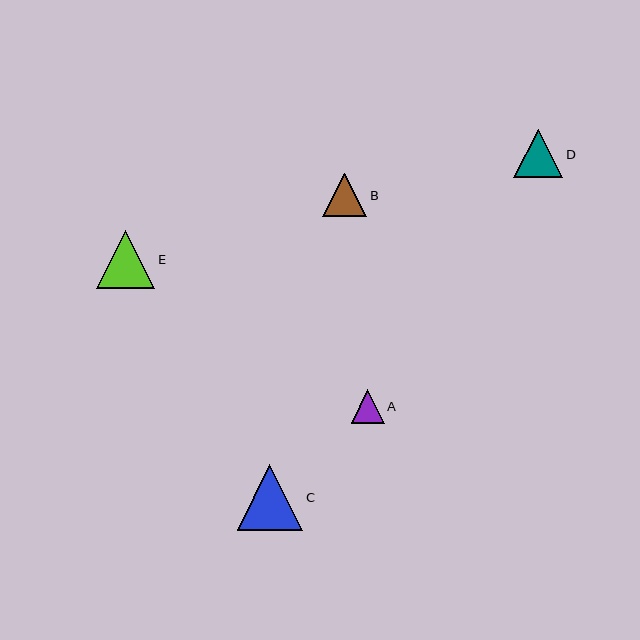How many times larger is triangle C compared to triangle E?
Triangle C is approximately 1.1 times the size of triangle E.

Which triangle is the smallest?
Triangle A is the smallest with a size of approximately 33 pixels.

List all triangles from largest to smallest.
From largest to smallest: C, E, D, B, A.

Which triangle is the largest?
Triangle C is the largest with a size of approximately 66 pixels.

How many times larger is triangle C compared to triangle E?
Triangle C is approximately 1.1 times the size of triangle E.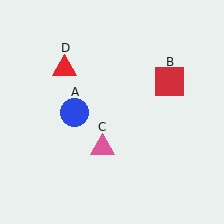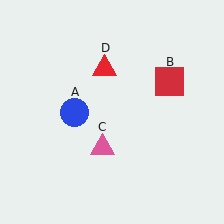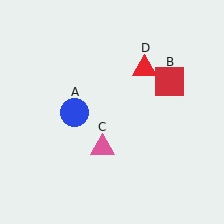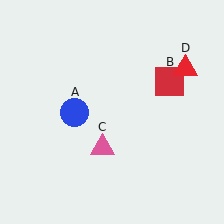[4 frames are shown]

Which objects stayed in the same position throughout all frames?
Blue circle (object A) and red square (object B) and pink triangle (object C) remained stationary.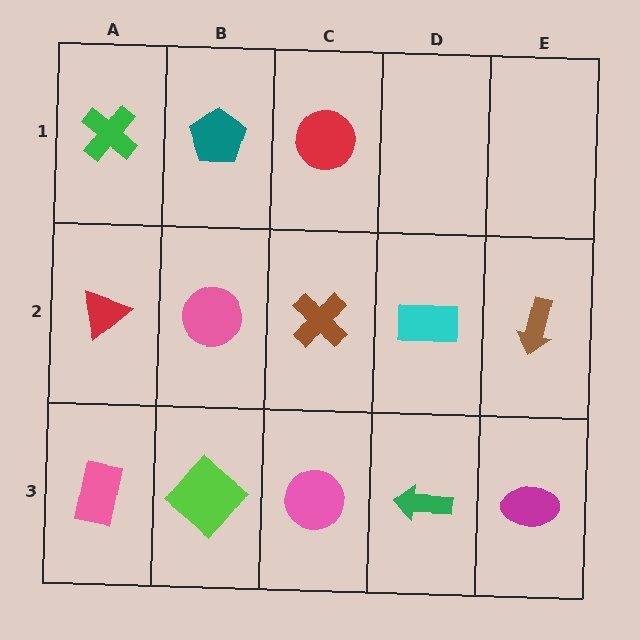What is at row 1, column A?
A green cross.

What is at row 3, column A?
A pink rectangle.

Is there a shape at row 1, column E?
No, that cell is empty.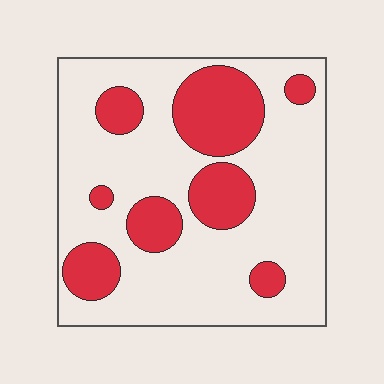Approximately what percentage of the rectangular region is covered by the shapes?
Approximately 25%.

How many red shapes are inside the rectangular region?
8.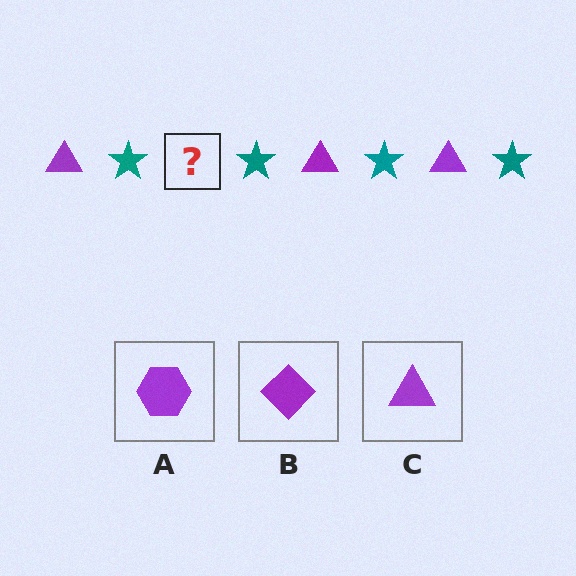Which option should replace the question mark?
Option C.